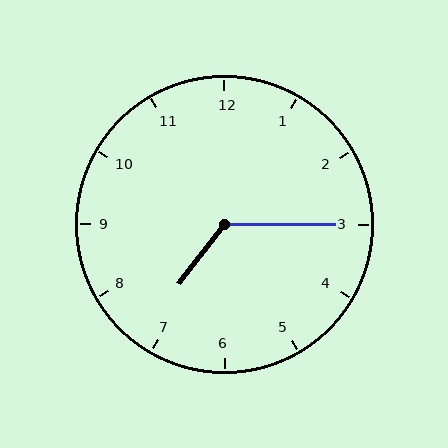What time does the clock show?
7:15.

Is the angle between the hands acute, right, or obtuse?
It is obtuse.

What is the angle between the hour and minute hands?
Approximately 128 degrees.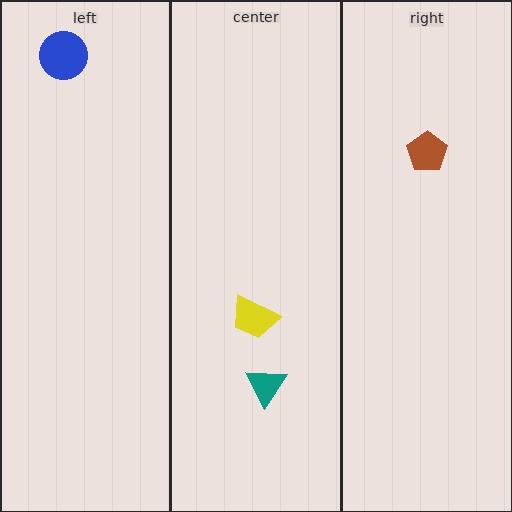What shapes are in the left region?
The blue circle.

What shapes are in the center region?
The teal triangle, the yellow trapezoid.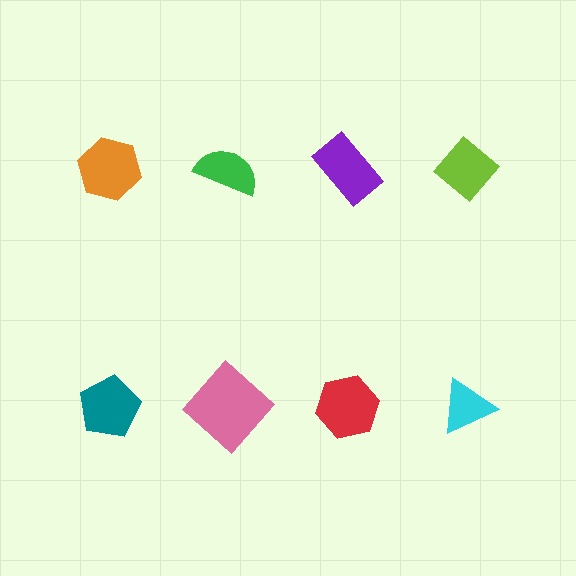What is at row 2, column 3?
A red hexagon.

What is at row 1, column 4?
A lime diamond.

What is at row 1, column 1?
An orange hexagon.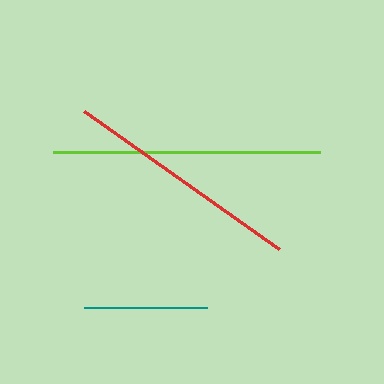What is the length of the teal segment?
The teal segment is approximately 123 pixels long.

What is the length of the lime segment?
The lime segment is approximately 266 pixels long.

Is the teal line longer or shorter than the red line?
The red line is longer than the teal line.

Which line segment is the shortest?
The teal line is the shortest at approximately 123 pixels.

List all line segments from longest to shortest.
From longest to shortest: lime, red, teal.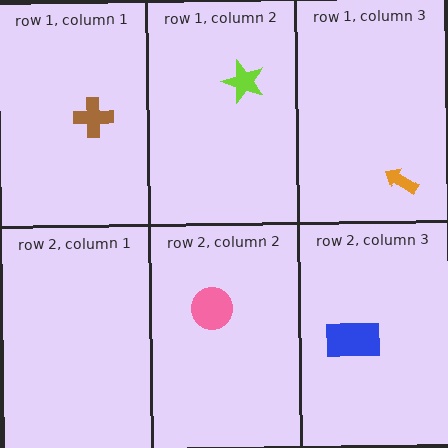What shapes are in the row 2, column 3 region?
The blue rectangle.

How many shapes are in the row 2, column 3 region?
1.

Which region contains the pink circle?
The row 2, column 2 region.